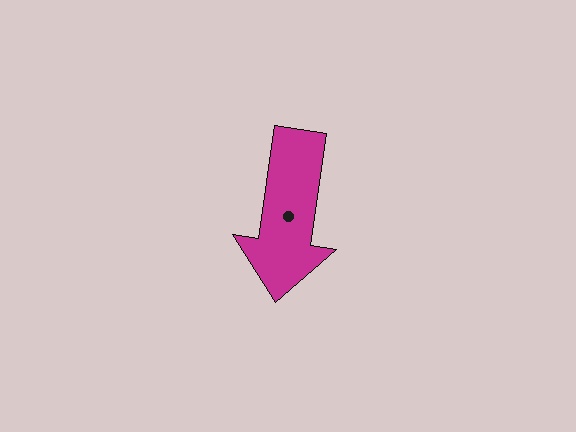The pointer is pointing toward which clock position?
Roughly 6 o'clock.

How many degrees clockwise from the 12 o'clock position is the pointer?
Approximately 188 degrees.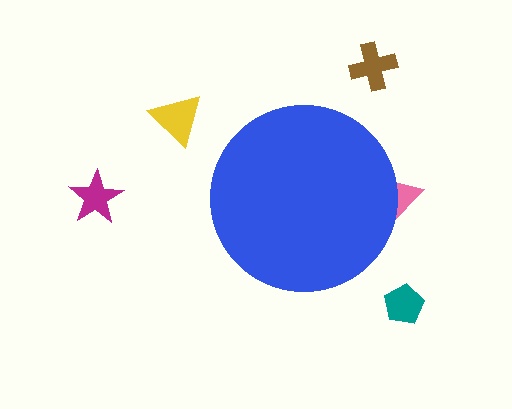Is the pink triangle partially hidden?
Yes, the pink triangle is partially hidden behind the blue circle.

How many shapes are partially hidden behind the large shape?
1 shape is partially hidden.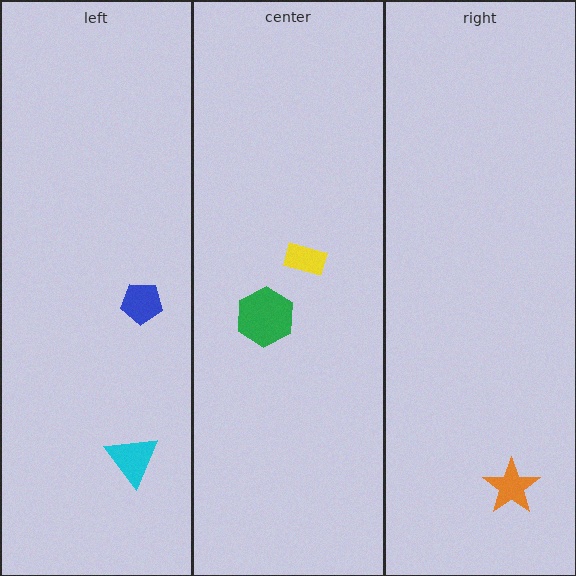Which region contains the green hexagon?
The center region.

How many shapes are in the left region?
2.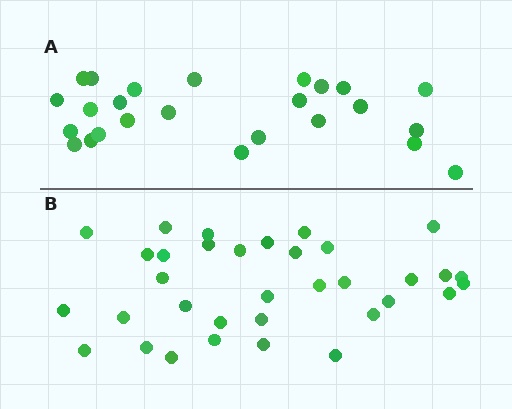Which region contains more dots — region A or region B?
Region B (the bottom region) has more dots.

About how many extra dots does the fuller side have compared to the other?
Region B has roughly 8 or so more dots than region A.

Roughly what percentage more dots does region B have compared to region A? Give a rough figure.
About 35% more.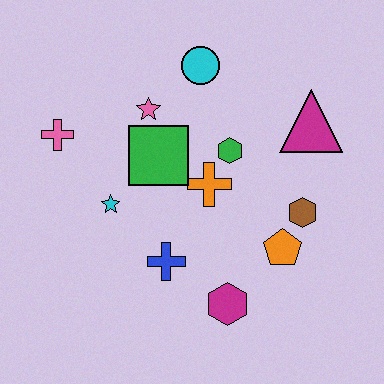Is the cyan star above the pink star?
No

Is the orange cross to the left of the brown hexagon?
Yes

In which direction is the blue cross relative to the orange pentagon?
The blue cross is to the left of the orange pentagon.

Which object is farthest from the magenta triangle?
The pink cross is farthest from the magenta triangle.